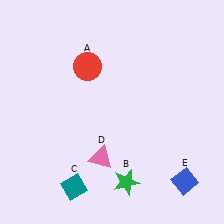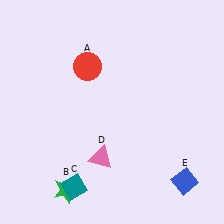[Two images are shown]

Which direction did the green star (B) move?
The green star (B) moved left.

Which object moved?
The green star (B) moved left.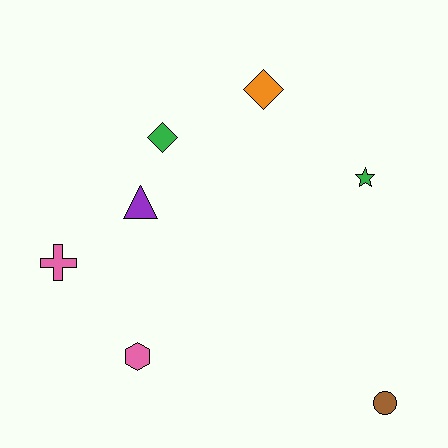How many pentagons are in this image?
There are no pentagons.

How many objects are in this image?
There are 7 objects.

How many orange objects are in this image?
There is 1 orange object.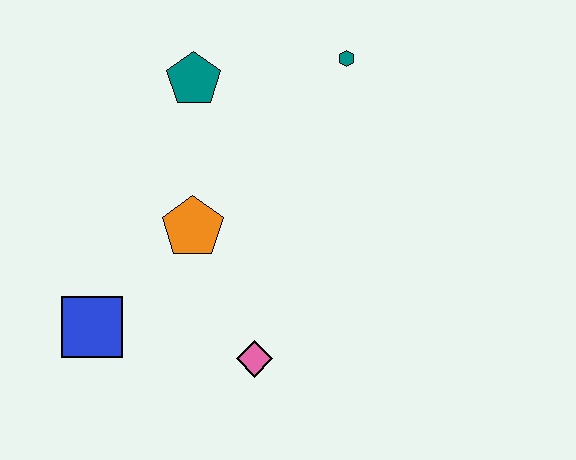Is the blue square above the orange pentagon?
No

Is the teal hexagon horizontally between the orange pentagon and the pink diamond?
No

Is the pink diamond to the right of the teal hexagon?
No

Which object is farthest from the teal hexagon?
The blue square is farthest from the teal hexagon.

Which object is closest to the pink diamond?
The orange pentagon is closest to the pink diamond.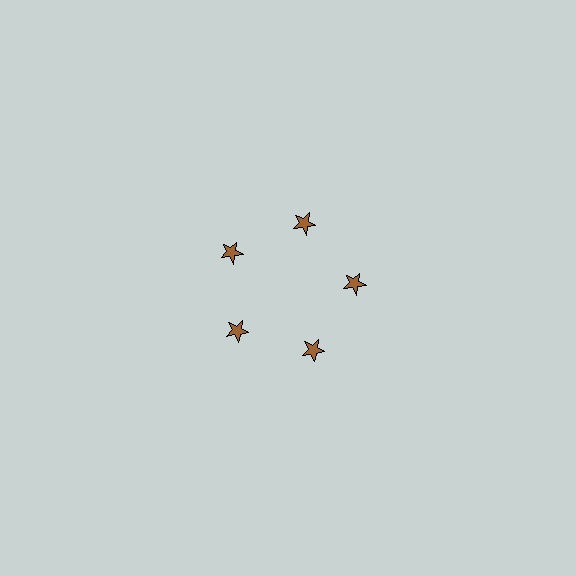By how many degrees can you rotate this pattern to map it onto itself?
The pattern maps onto itself every 72 degrees of rotation.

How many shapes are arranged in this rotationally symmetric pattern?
There are 5 shapes, arranged in 5 groups of 1.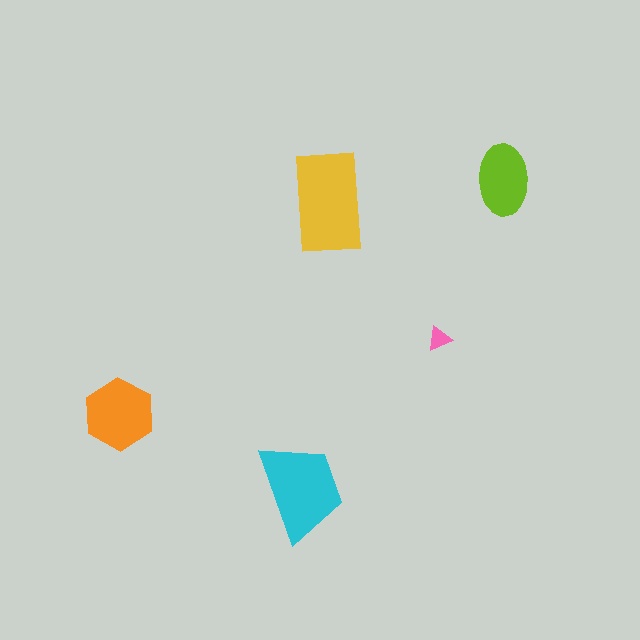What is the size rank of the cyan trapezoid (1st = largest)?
2nd.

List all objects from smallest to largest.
The pink triangle, the lime ellipse, the orange hexagon, the cyan trapezoid, the yellow rectangle.